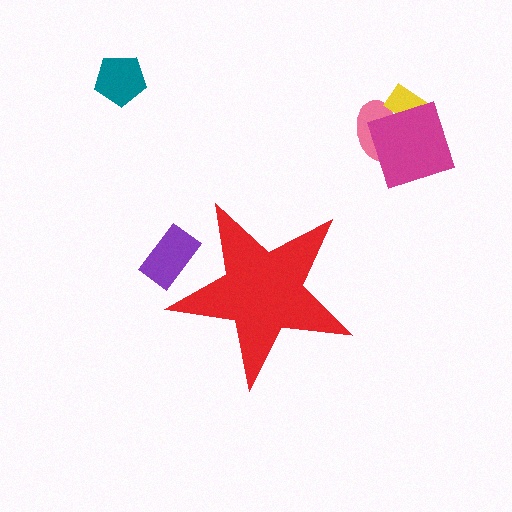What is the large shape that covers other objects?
A red star.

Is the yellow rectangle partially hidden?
No, the yellow rectangle is fully visible.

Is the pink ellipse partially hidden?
No, the pink ellipse is fully visible.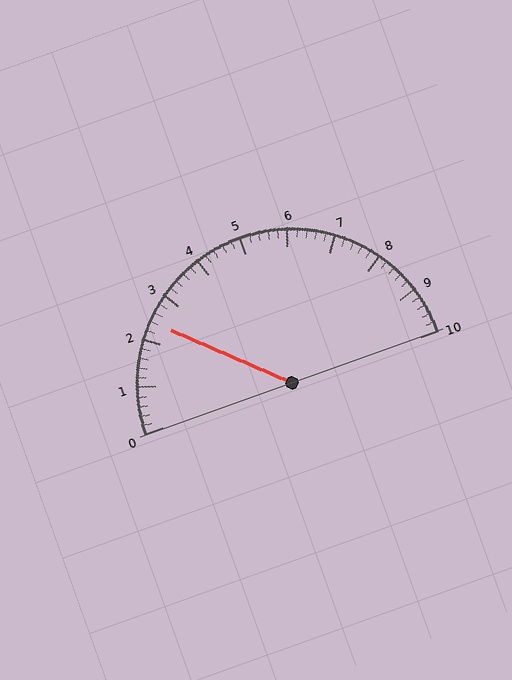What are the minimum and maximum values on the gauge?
The gauge ranges from 0 to 10.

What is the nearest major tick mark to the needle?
The nearest major tick mark is 2.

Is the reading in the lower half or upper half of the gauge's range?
The reading is in the lower half of the range (0 to 10).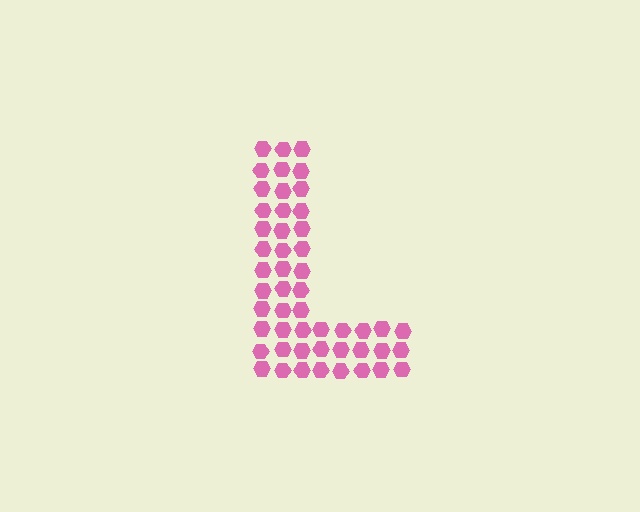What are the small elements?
The small elements are hexagons.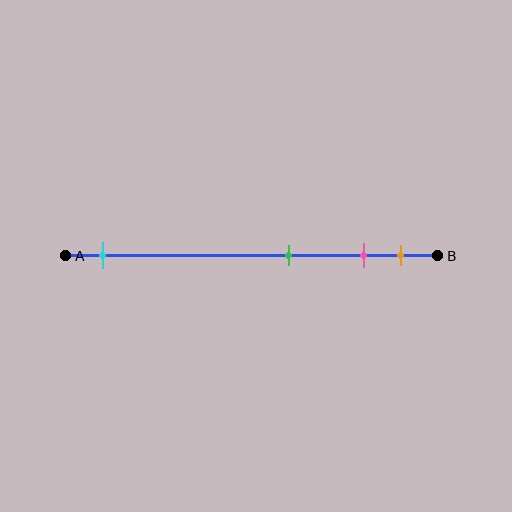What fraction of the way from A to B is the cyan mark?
The cyan mark is approximately 10% (0.1) of the way from A to B.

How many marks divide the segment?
There are 4 marks dividing the segment.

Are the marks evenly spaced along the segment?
No, the marks are not evenly spaced.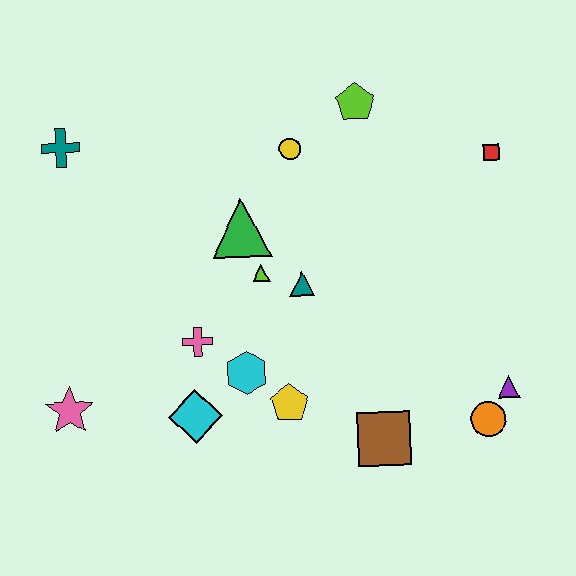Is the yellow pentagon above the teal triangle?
No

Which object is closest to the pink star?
The cyan diamond is closest to the pink star.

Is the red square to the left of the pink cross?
No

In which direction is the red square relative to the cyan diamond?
The red square is to the right of the cyan diamond.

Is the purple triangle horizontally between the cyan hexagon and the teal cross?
No